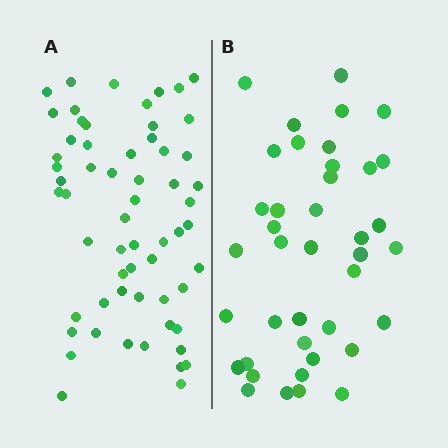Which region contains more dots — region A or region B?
Region A (the left region) has more dots.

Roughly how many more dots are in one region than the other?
Region A has approximately 20 more dots than region B.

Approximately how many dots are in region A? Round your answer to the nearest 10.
About 60 dots.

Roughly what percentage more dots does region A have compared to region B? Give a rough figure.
About 50% more.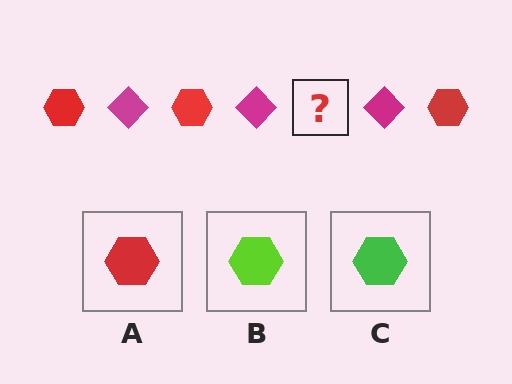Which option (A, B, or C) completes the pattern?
A.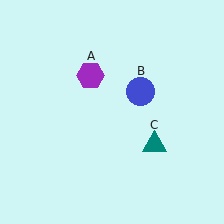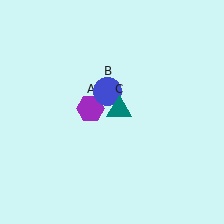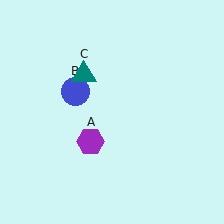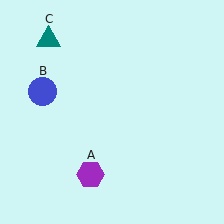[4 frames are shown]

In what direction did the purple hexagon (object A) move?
The purple hexagon (object A) moved down.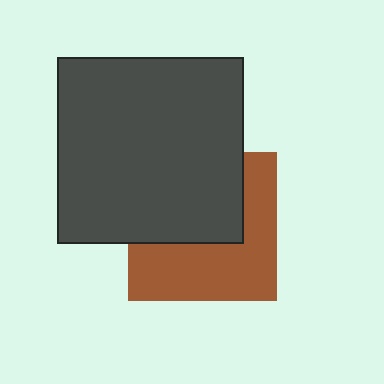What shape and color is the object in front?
The object in front is a dark gray square.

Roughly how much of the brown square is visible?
About half of it is visible (roughly 53%).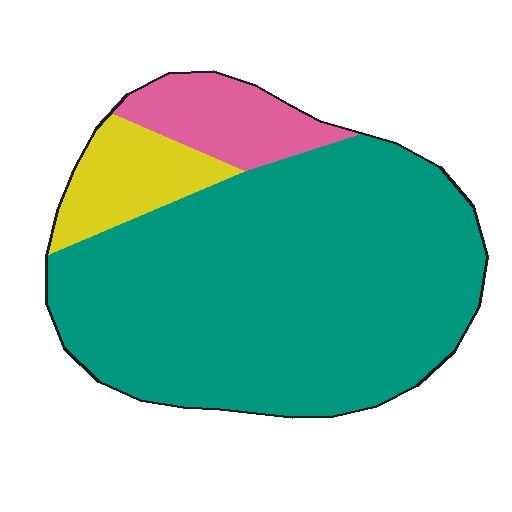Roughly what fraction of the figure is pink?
Pink covers 11% of the figure.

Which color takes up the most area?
Teal, at roughly 80%.